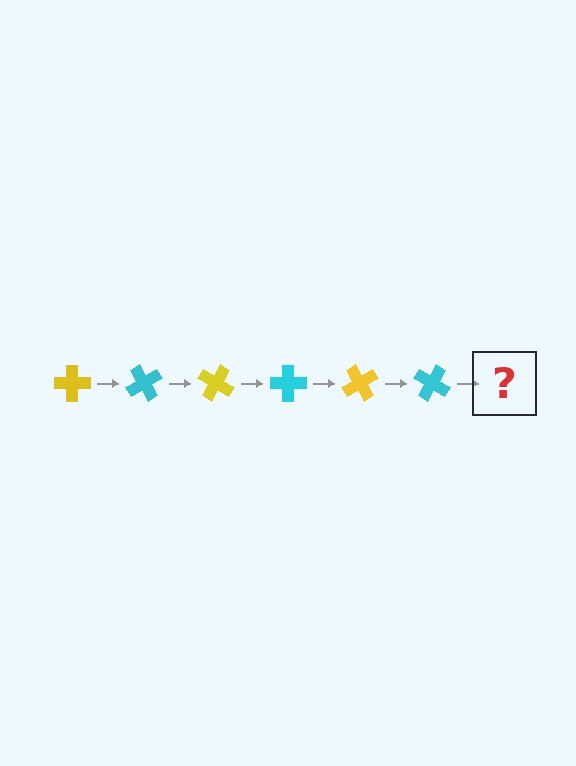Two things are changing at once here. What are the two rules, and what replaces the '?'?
The two rules are that it rotates 60 degrees each step and the color cycles through yellow and cyan. The '?' should be a yellow cross, rotated 360 degrees from the start.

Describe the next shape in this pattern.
It should be a yellow cross, rotated 360 degrees from the start.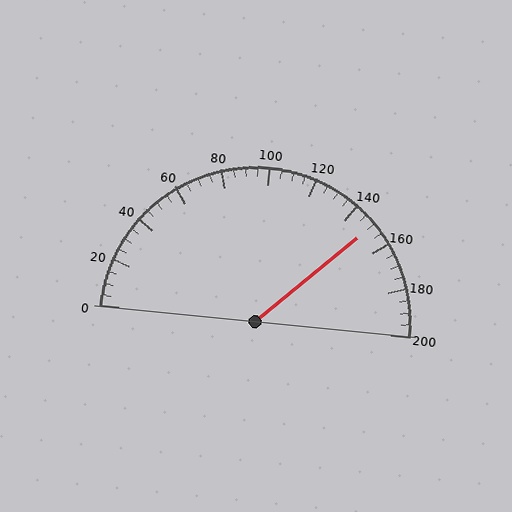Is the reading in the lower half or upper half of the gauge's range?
The reading is in the upper half of the range (0 to 200).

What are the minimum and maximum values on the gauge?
The gauge ranges from 0 to 200.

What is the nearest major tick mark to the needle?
The nearest major tick mark is 160.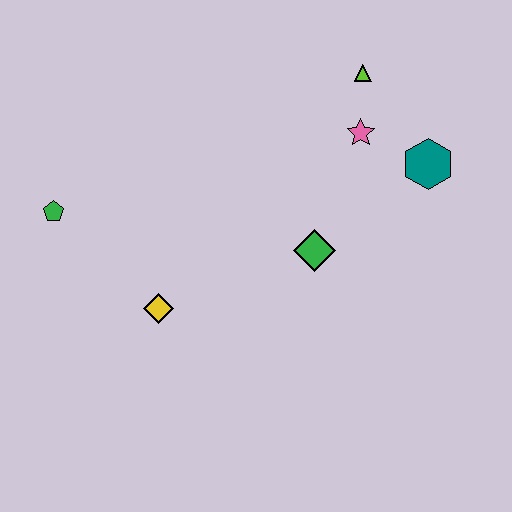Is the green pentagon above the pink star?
No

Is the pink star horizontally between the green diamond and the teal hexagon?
Yes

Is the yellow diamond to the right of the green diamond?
No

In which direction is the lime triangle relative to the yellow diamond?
The lime triangle is above the yellow diamond.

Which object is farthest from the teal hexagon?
The green pentagon is farthest from the teal hexagon.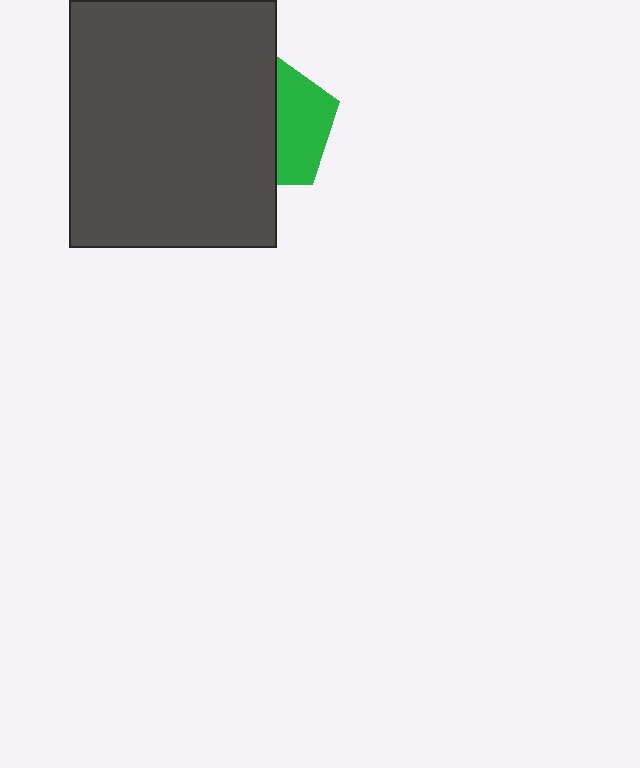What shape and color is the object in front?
The object in front is a dark gray rectangle.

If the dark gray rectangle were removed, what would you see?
You would see the complete green pentagon.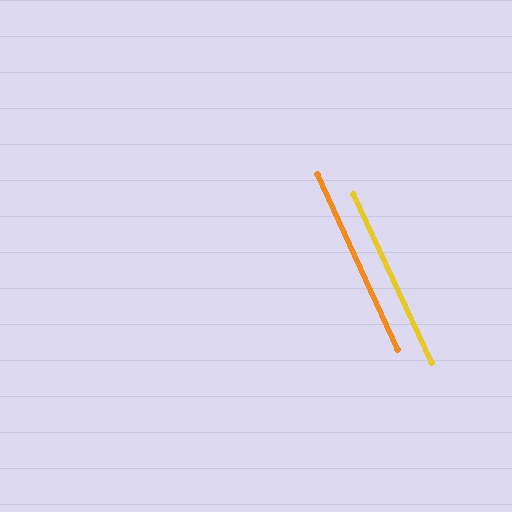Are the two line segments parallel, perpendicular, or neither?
Parallel — their directions differ by only 0.3°.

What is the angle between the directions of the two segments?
Approximately 0 degrees.